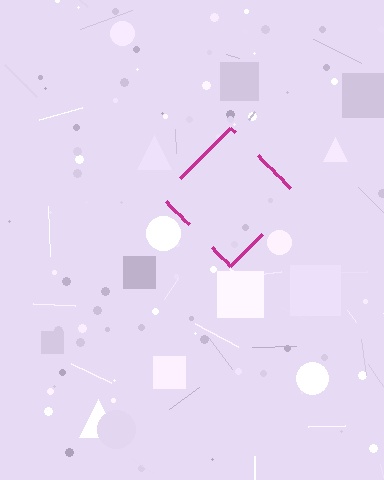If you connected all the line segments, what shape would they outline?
They would outline a diamond.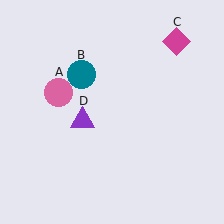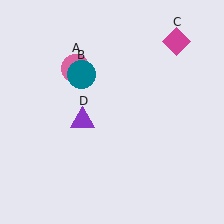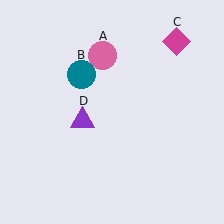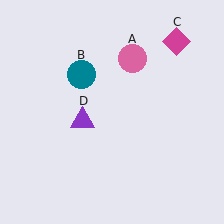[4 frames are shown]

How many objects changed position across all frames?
1 object changed position: pink circle (object A).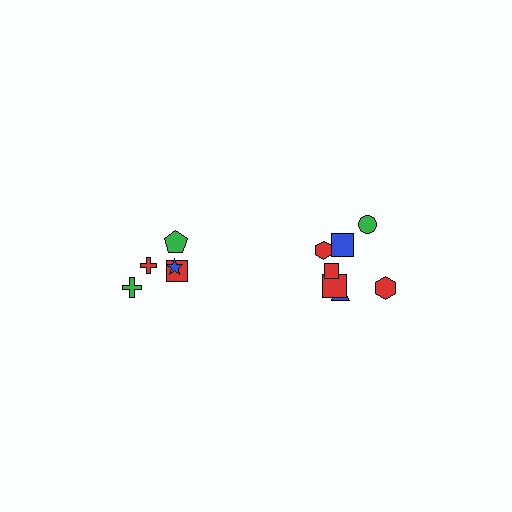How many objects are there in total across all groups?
There are 12 objects.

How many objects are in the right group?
There are 7 objects.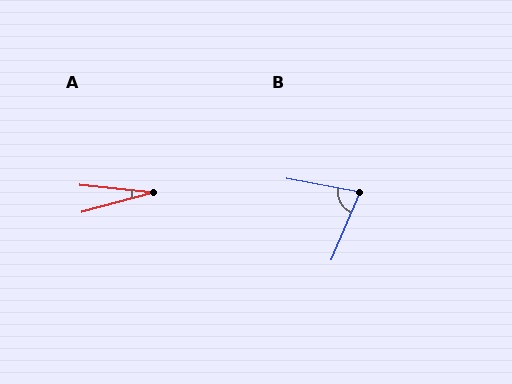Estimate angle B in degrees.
Approximately 78 degrees.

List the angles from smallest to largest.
A (21°), B (78°).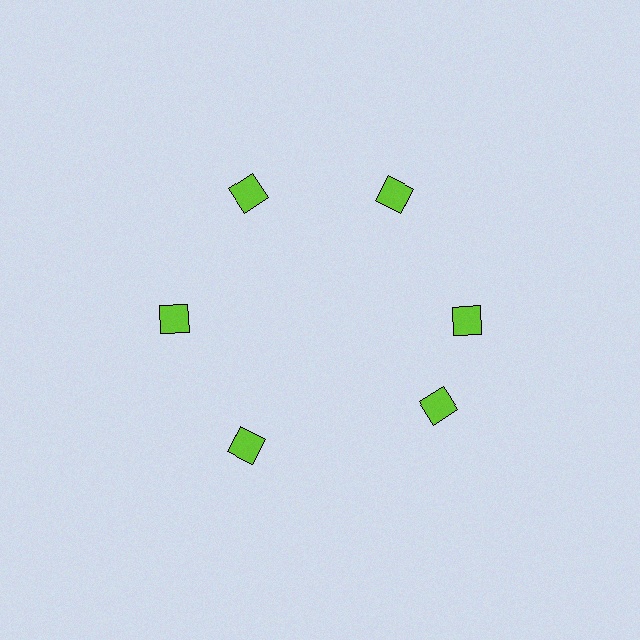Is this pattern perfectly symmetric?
No. The 6 lime diamonds are arranged in a ring, but one element near the 5 o'clock position is rotated out of alignment along the ring, breaking the 6-fold rotational symmetry.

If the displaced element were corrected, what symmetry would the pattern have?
It would have 6-fold rotational symmetry — the pattern would map onto itself every 60 degrees.